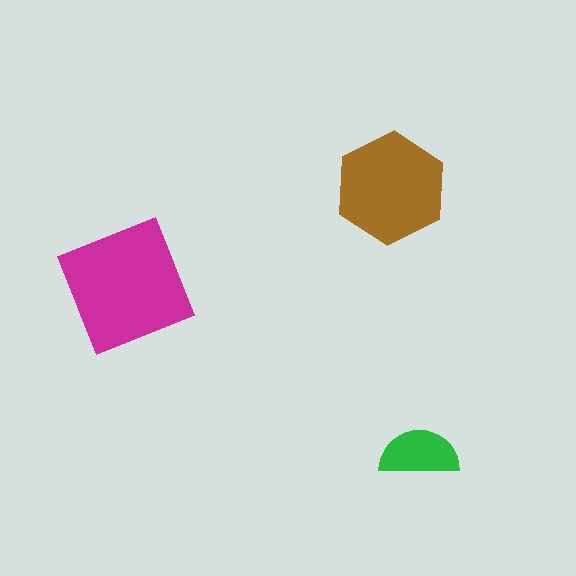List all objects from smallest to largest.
The green semicircle, the brown hexagon, the magenta square.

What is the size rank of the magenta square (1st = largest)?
1st.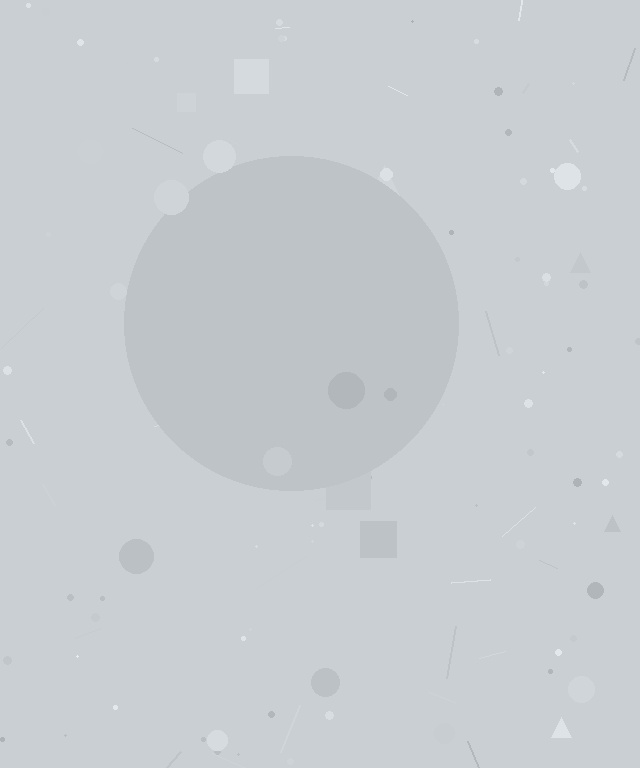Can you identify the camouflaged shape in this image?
The camouflaged shape is a circle.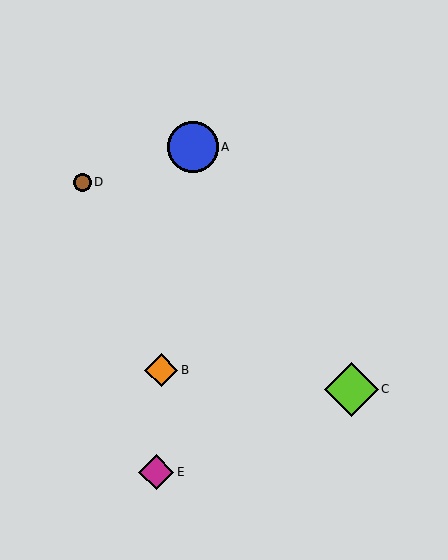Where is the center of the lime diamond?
The center of the lime diamond is at (351, 389).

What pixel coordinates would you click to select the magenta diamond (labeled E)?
Click at (156, 472) to select the magenta diamond E.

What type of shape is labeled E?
Shape E is a magenta diamond.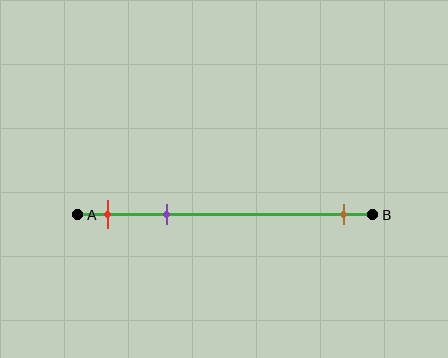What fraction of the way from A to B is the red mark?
The red mark is approximately 10% (0.1) of the way from A to B.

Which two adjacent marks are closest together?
The red and purple marks are the closest adjacent pair.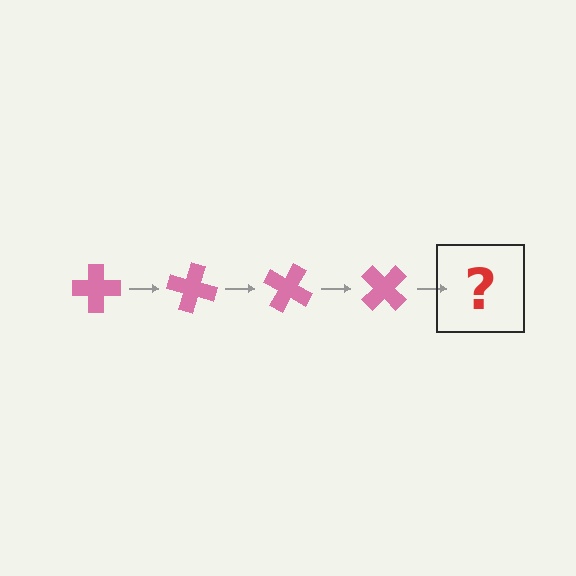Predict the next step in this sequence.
The next step is a pink cross rotated 60 degrees.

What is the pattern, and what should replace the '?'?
The pattern is that the cross rotates 15 degrees each step. The '?' should be a pink cross rotated 60 degrees.